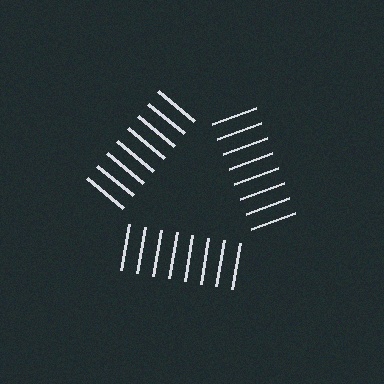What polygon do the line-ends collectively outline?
An illusory triangle — the line segments terminate on its edges but no continuous stroke is drawn.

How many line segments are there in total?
24 — 8 along each of the 3 edges.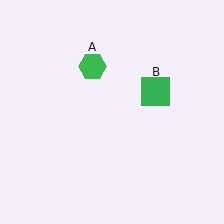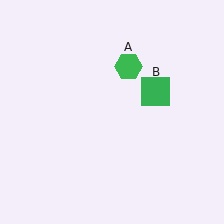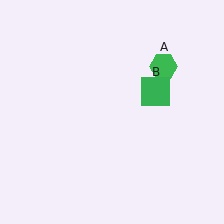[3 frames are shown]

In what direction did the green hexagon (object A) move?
The green hexagon (object A) moved right.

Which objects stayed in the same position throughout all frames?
Green square (object B) remained stationary.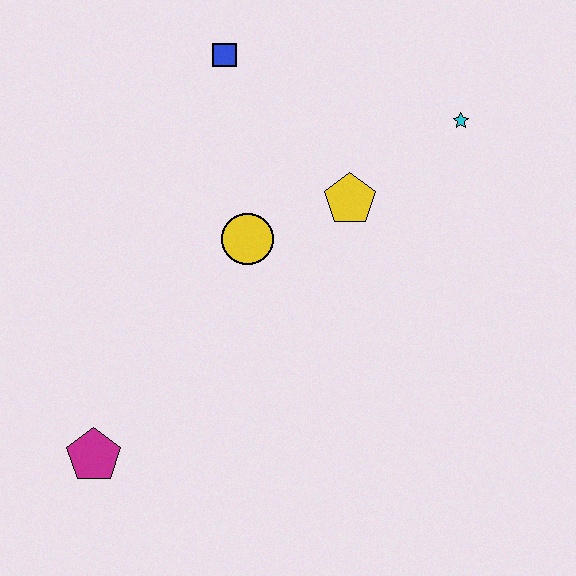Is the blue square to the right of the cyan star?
No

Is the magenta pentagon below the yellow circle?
Yes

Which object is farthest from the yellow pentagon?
The magenta pentagon is farthest from the yellow pentagon.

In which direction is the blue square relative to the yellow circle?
The blue square is above the yellow circle.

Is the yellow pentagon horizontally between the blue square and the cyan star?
Yes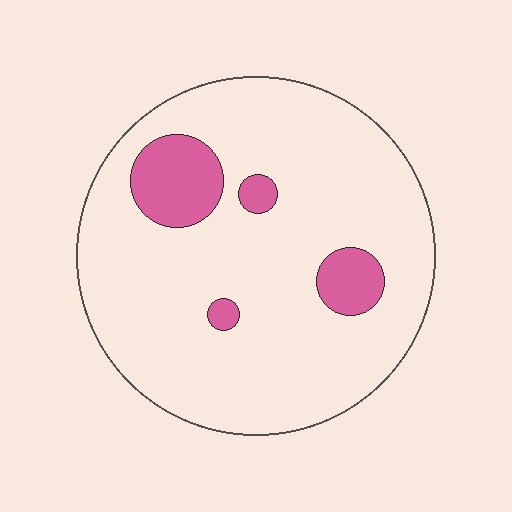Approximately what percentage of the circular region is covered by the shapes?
Approximately 15%.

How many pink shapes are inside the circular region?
4.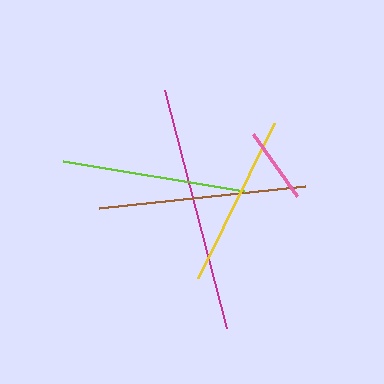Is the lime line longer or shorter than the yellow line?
The lime line is longer than the yellow line.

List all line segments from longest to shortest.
From longest to shortest: magenta, brown, lime, yellow, pink.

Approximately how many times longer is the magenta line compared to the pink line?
The magenta line is approximately 3.2 times the length of the pink line.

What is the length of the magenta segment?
The magenta segment is approximately 246 pixels long.